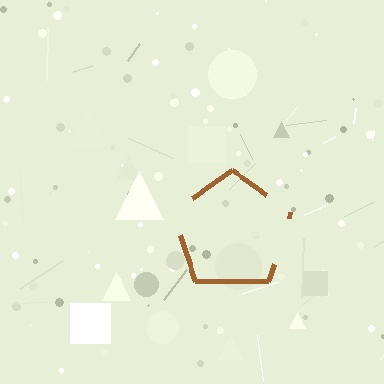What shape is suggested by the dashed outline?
The dashed outline suggests a pentagon.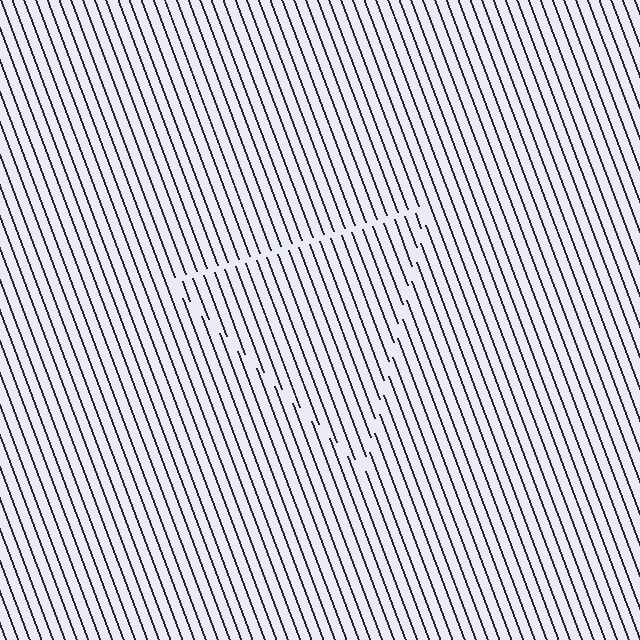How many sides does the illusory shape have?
3 sides — the line-ends trace a triangle.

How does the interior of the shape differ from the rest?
The interior of the shape contains the same grating, shifted by half a period — the contour is defined by the phase discontinuity where line-ends from the inner and outer gratings abut.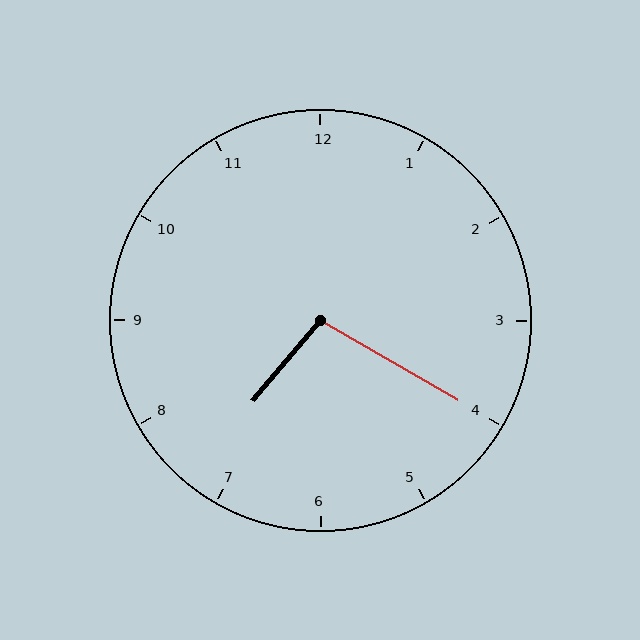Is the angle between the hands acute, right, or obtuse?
It is obtuse.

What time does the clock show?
7:20.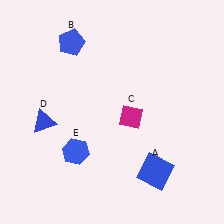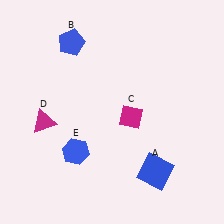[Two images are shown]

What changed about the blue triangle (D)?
In Image 1, D is blue. In Image 2, it changed to magenta.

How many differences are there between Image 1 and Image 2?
There is 1 difference between the two images.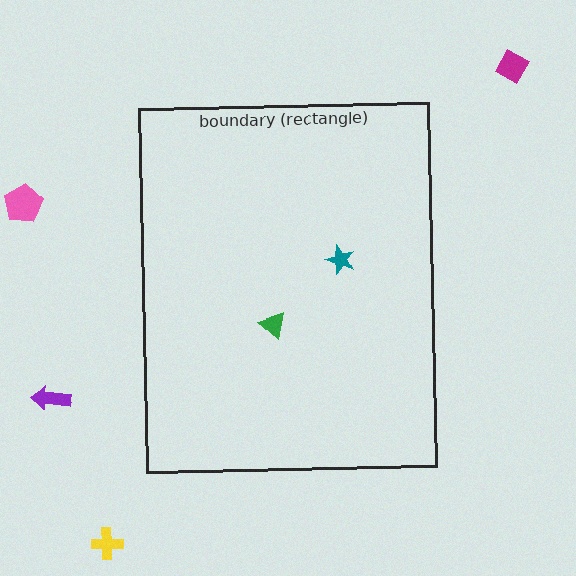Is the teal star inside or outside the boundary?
Inside.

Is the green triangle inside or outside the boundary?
Inside.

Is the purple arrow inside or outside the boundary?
Outside.